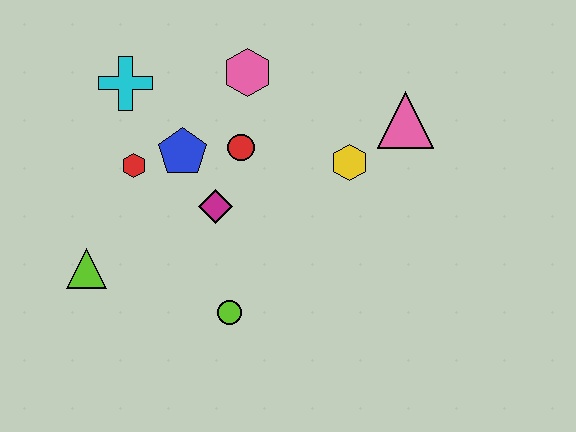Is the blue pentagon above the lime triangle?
Yes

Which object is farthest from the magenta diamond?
The pink triangle is farthest from the magenta diamond.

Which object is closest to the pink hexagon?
The red circle is closest to the pink hexagon.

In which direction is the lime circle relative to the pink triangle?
The lime circle is below the pink triangle.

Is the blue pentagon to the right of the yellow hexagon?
No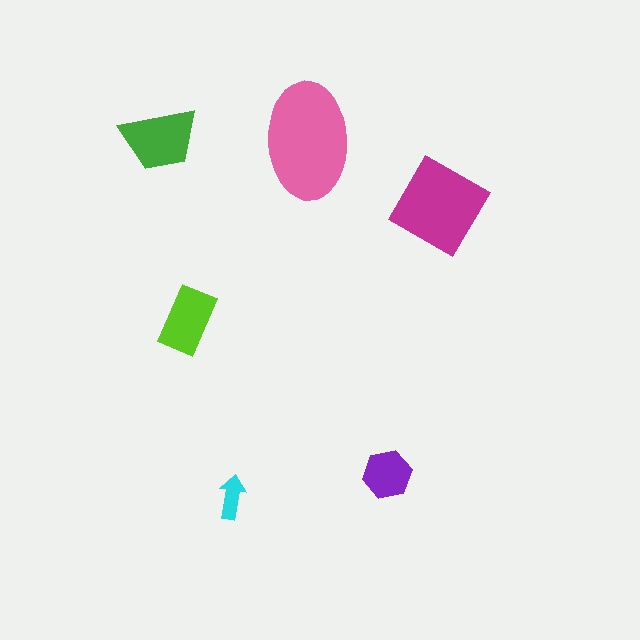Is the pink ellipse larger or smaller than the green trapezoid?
Larger.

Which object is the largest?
The pink ellipse.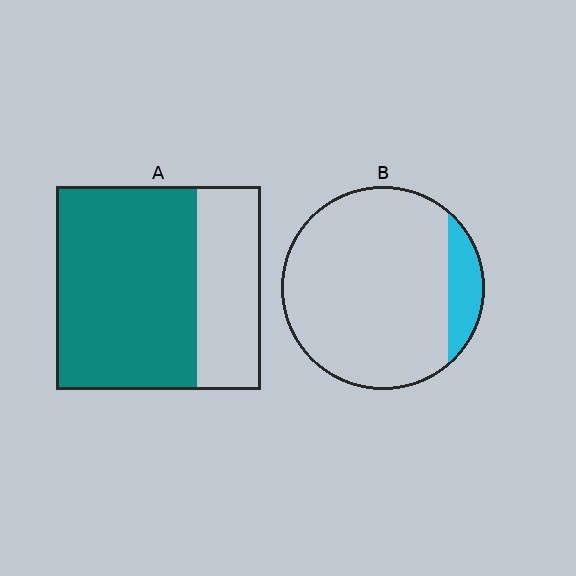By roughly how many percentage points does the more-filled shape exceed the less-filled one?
By roughly 55 percentage points (A over B).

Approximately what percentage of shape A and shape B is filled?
A is approximately 70% and B is approximately 10%.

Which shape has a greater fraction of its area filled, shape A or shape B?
Shape A.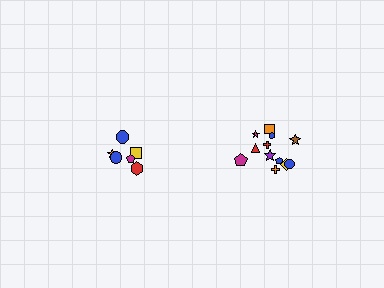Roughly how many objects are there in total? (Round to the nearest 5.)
Roughly 20 objects in total.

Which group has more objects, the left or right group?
The right group.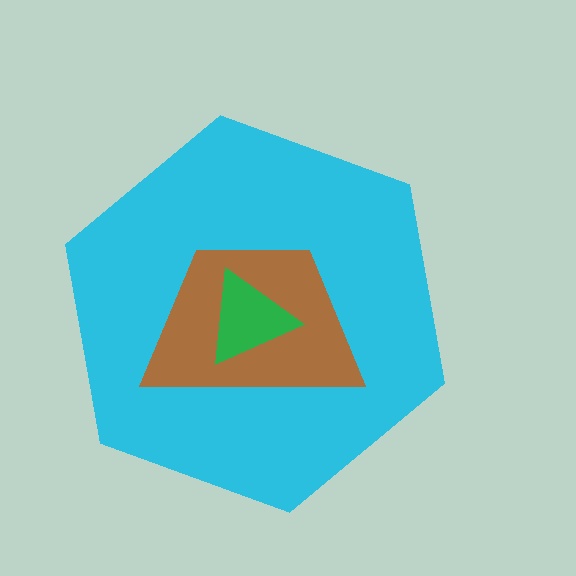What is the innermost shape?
The green triangle.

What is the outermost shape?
The cyan hexagon.